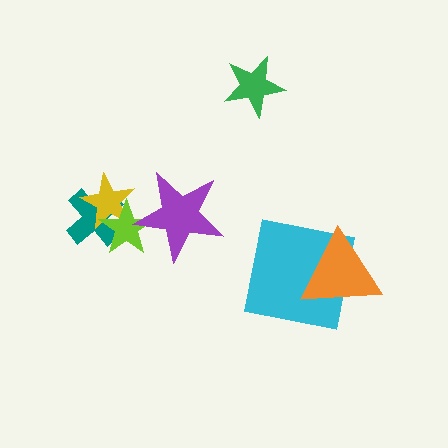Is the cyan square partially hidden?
Yes, it is partially covered by another shape.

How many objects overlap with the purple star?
1 object overlaps with the purple star.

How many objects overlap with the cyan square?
1 object overlaps with the cyan square.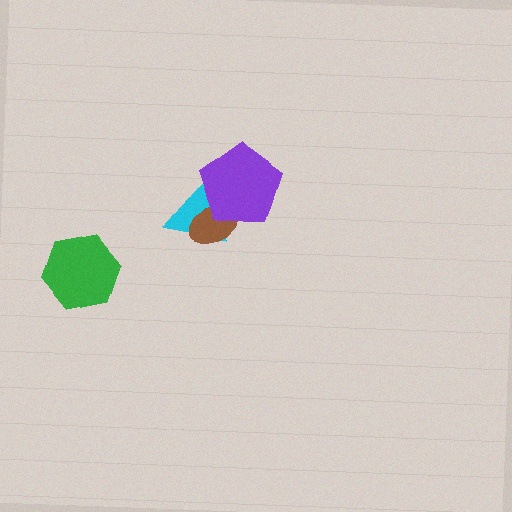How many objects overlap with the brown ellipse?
2 objects overlap with the brown ellipse.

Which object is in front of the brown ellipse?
The purple pentagon is in front of the brown ellipse.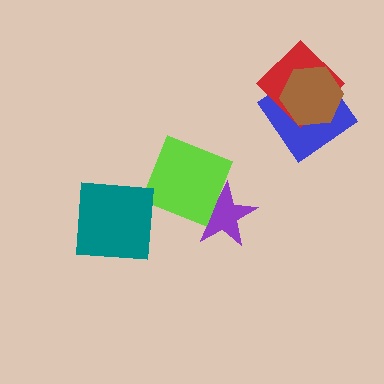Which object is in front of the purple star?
The lime diamond is in front of the purple star.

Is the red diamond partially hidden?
Yes, it is partially covered by another shape.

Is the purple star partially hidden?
Yes, it is partially covered by another shape.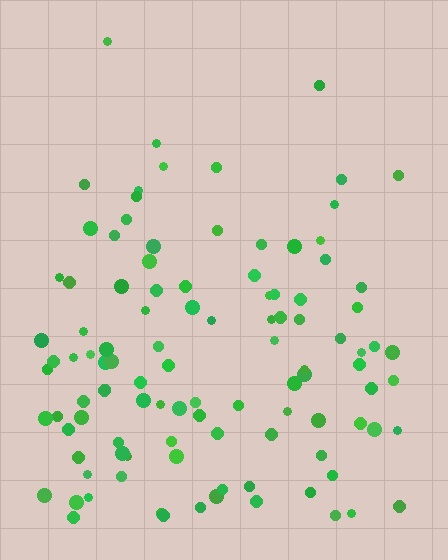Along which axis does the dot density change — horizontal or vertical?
Vertical.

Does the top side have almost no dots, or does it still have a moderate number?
Still a moderate number, just noticeably fewer than the bottom.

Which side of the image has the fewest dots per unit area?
The top.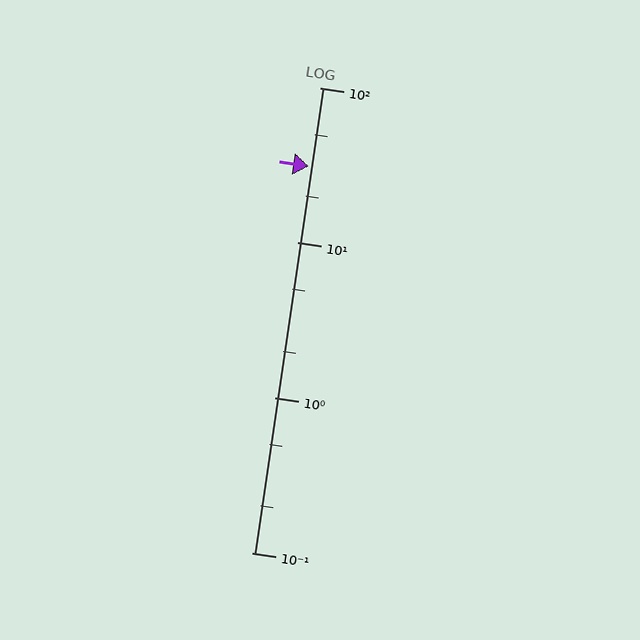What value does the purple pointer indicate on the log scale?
The pointer indicates approximately 31.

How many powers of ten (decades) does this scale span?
The scale spans 3 decades, from 0.1 to 100.